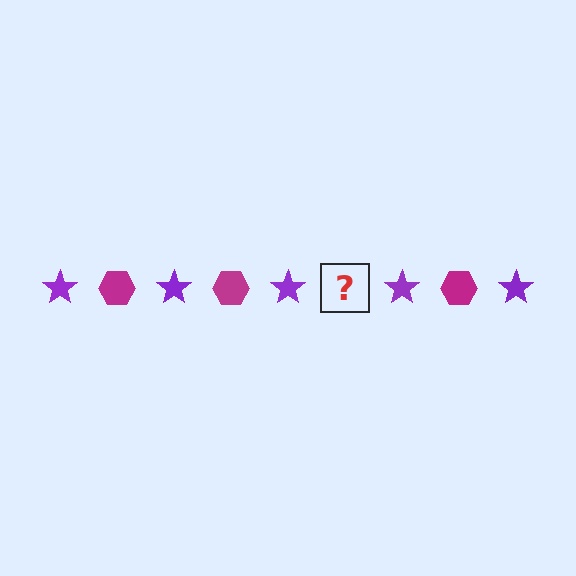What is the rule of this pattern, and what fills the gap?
The rule is that the pattern alternates between purple star and magenta hexagon. The gap should be filled with a magenta hexagon.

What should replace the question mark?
The question mark should be replaced with a magenta hexagon.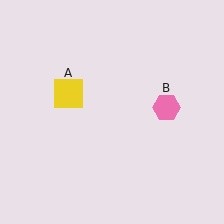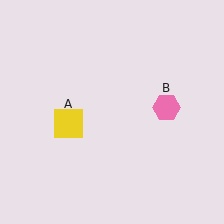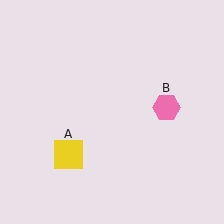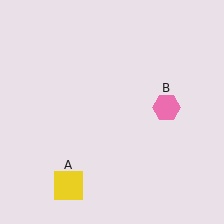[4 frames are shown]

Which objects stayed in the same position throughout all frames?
Pink hexagon (object B) remained stationary.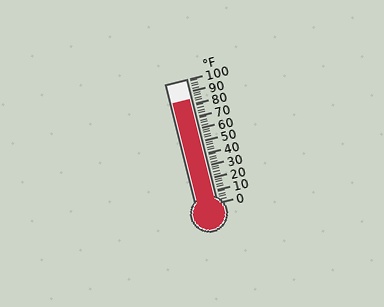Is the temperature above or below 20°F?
The temperature is above 20°F.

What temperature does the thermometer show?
The thermometer shows approximately 84°F.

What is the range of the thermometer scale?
The thermometer scale ranges from 0°F to 100°F.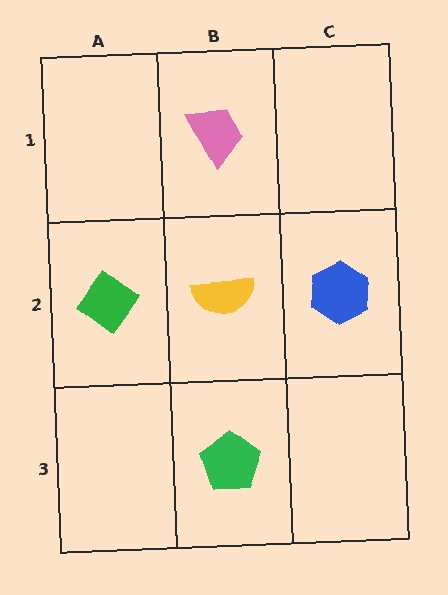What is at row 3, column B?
A green pentagon.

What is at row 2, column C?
A blue hexagon.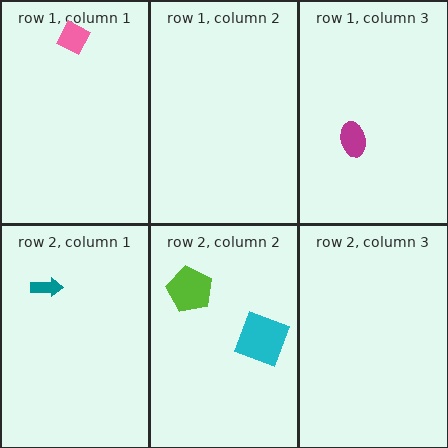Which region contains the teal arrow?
The row 2, column 1 region.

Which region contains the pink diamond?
The row 1, column 1 region.